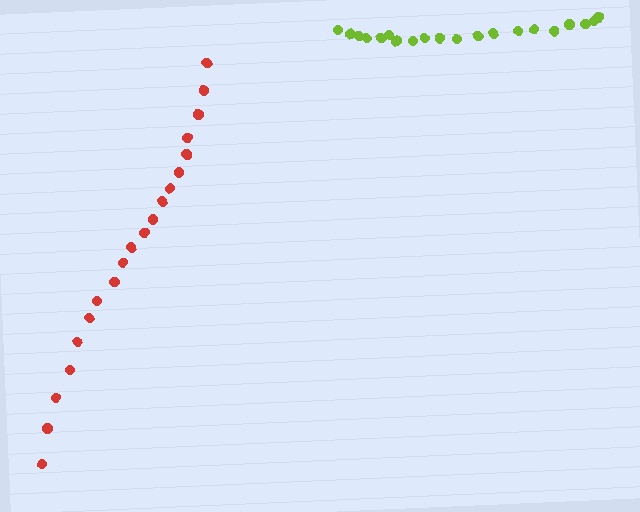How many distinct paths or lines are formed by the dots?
There are 2 distinct paths.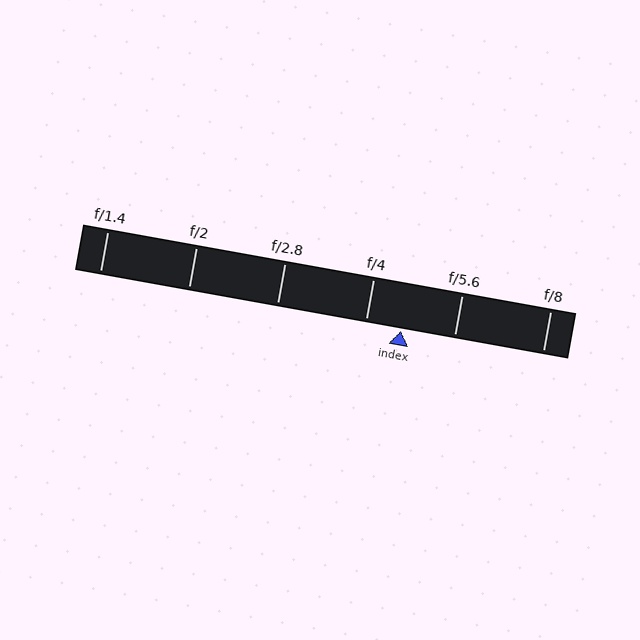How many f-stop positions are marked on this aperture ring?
There are 6 f-stop positions marked.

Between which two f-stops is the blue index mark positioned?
The index mark is between f/4 and f/5.6.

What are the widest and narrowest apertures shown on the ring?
The widest aperture shown is f/1.4 and the narrowest is f/8.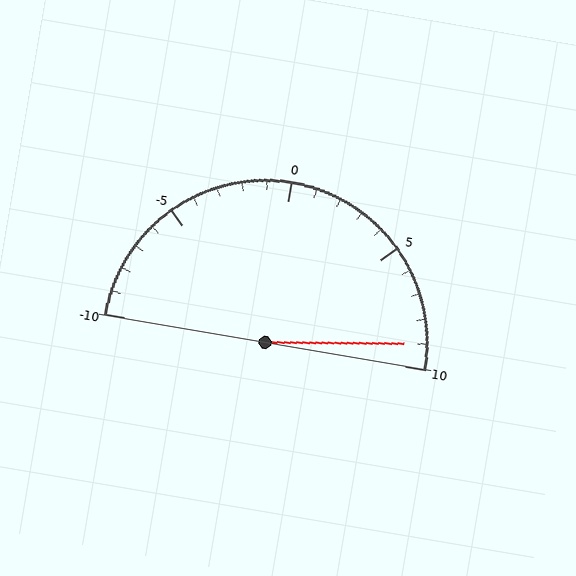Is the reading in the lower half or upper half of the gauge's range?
The reading is in the upper half of the range (-10 to 10).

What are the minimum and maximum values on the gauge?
The gauge ranges from -10 to 10.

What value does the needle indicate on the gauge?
The needle indicates approximately 9.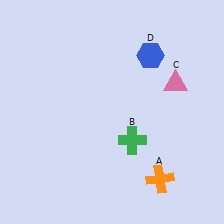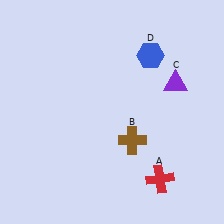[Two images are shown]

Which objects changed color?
A changed from orange to red. B changed from green to brown. C changed from pink to purple.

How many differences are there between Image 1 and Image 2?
There are 3 differences between the two images.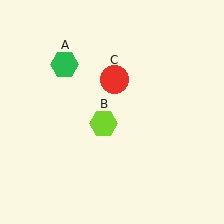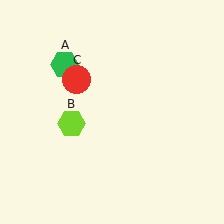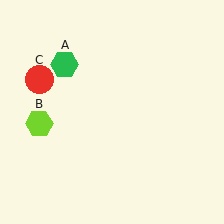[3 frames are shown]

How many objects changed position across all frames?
2 objects changed position: lime hexagon (object B), red circle (object C).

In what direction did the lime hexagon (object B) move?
The lime hexagon (object B) moved left.